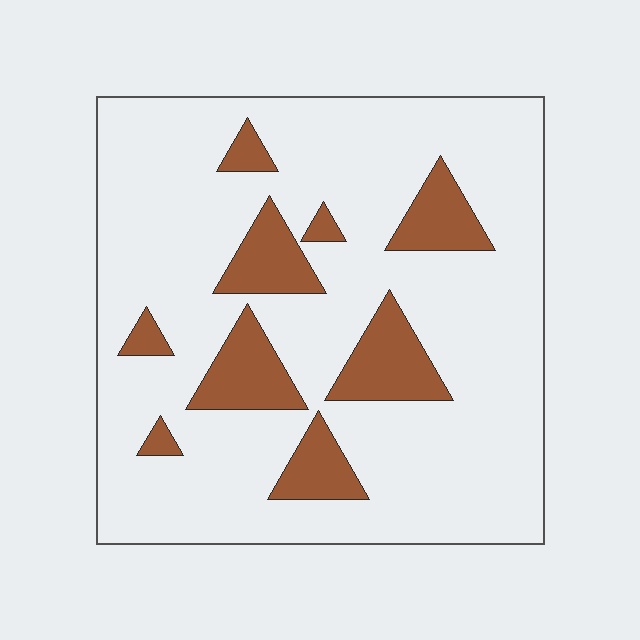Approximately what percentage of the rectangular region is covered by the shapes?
Approximately 15%.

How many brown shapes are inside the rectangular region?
9.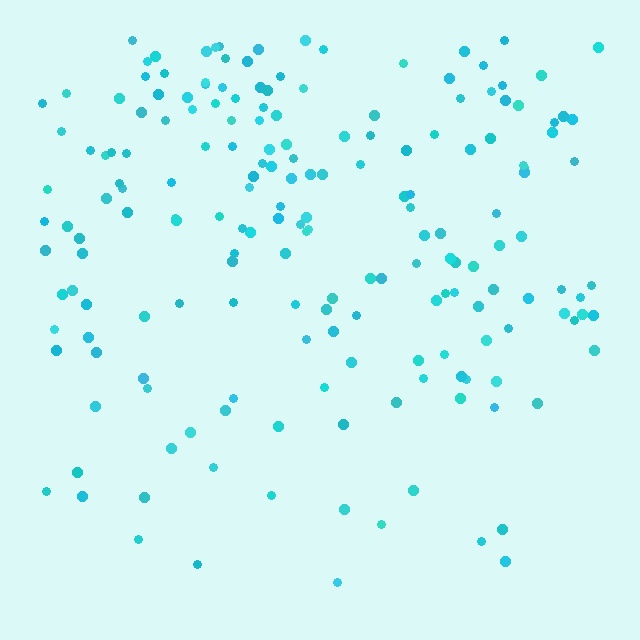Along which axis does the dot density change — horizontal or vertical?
Vertical.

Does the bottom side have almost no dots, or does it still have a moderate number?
Still a moderate number, just noticeably fewer than the top.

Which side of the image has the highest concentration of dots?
The top.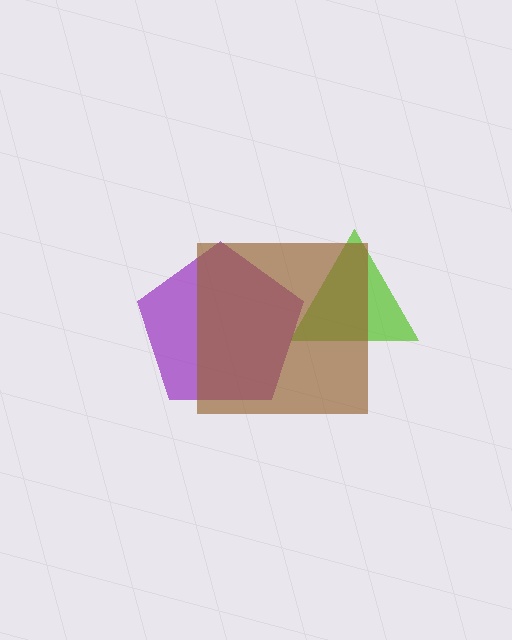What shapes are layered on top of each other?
The layered shapes are: a lime triangle, a purple pentagon, a brown square.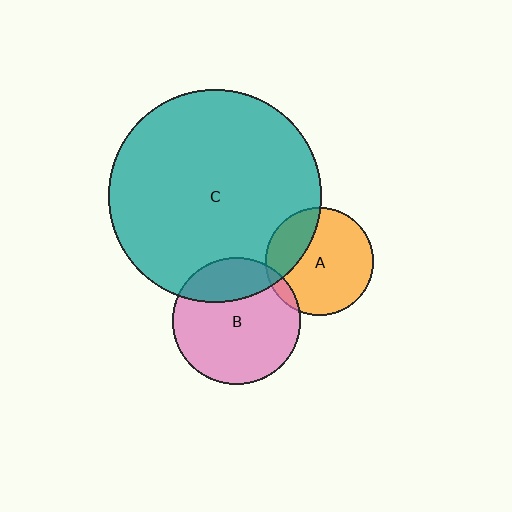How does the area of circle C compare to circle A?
Approximately 3.9 times.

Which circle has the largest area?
Circle C (teal).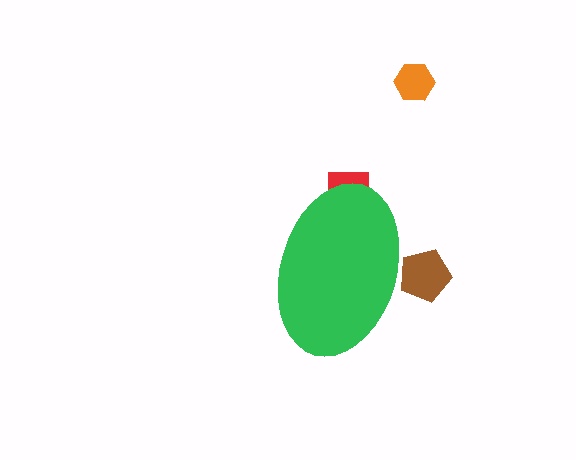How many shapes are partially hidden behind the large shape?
2 shapes are partially hidden.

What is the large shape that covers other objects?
A green ellipse.